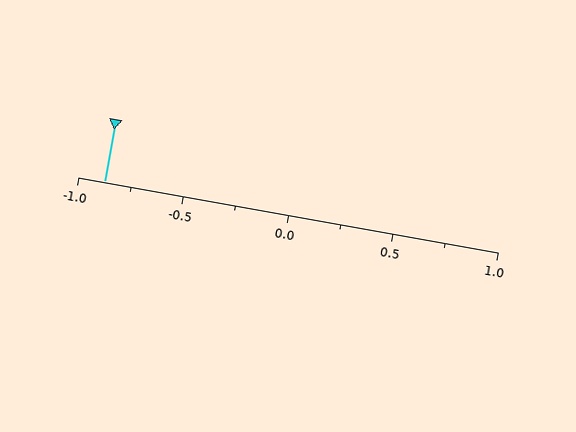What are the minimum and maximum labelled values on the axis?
The axis runs from -1.0 to 1.0.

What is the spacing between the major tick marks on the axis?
The major ticks are spaced 0.5 apart.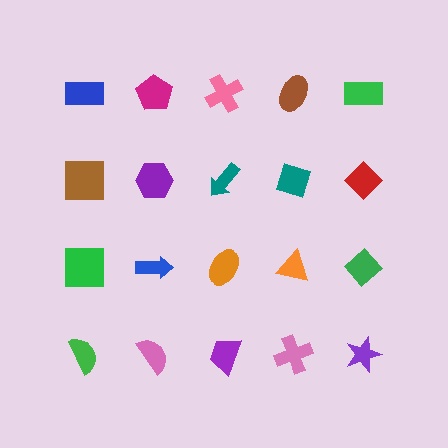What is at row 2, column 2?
A purple hexagon.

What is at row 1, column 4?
A brown ellipse.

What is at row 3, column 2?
A blue arrow.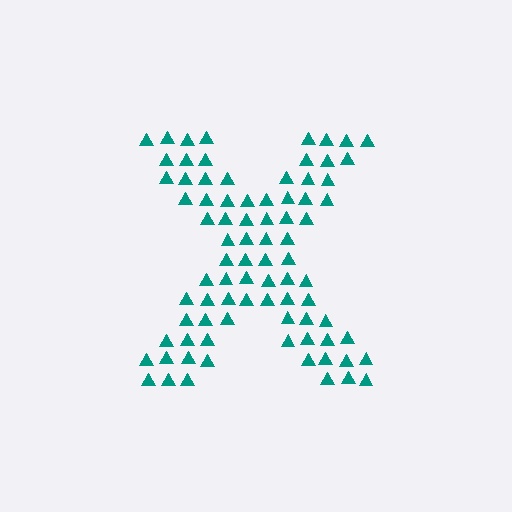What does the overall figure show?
The overall figure shows the letter X.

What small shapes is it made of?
It is made of small triangles.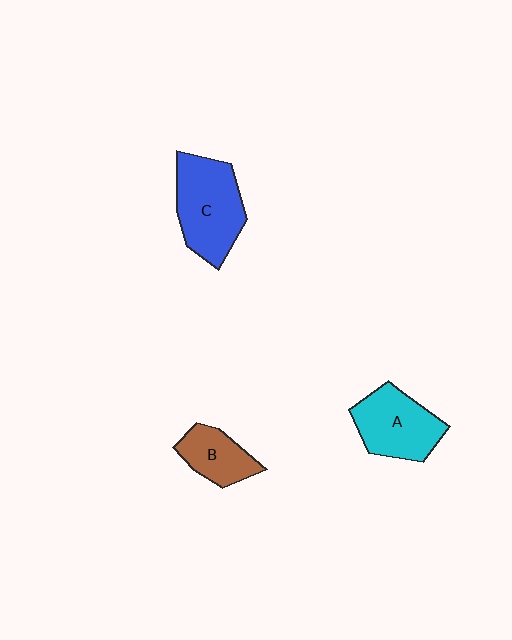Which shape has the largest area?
Shape C (blue).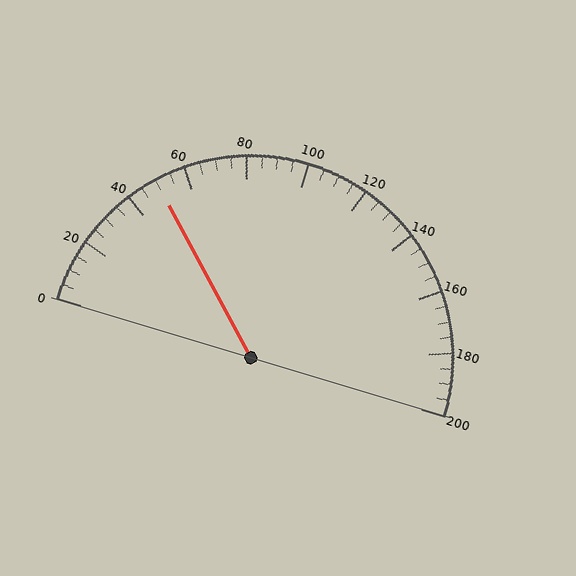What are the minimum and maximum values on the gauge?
The gauge ranges from 0 to 200.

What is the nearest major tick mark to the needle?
The nearest major tick mark is 40.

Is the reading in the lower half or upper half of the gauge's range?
The reading is in the lower half of the range (0 to 200).